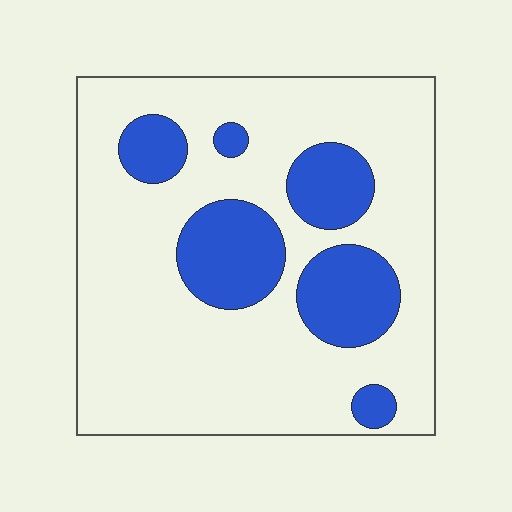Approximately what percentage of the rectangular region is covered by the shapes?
Approximately 25%.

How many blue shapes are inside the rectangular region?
6.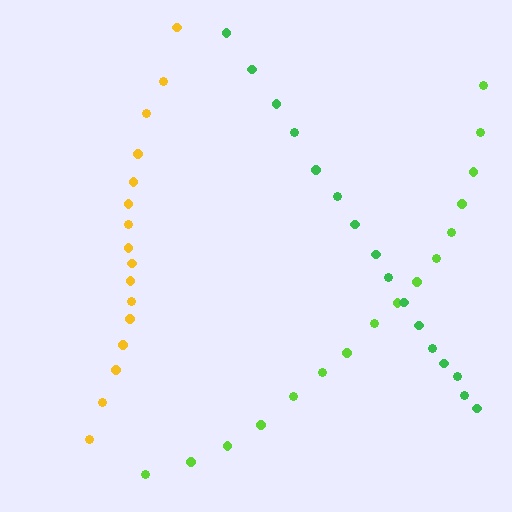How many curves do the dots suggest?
There are 3 distinct paths.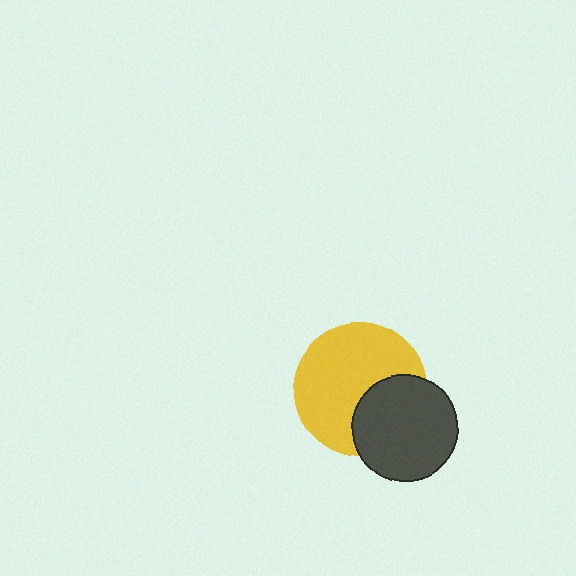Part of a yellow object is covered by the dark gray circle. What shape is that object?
It is a circle.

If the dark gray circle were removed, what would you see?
You would see the complete yellow circle.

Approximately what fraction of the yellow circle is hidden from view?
Roughly 32% of the yellow circle is hidden behind the dark gray circle.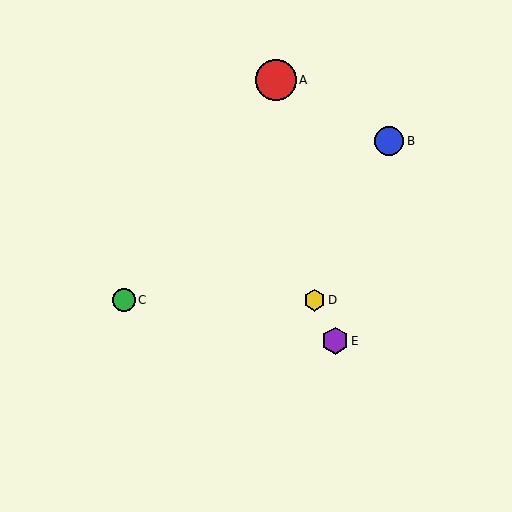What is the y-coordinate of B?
Object B is at y≈141.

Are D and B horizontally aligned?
No, D is at y≈300 and B is at y≈141.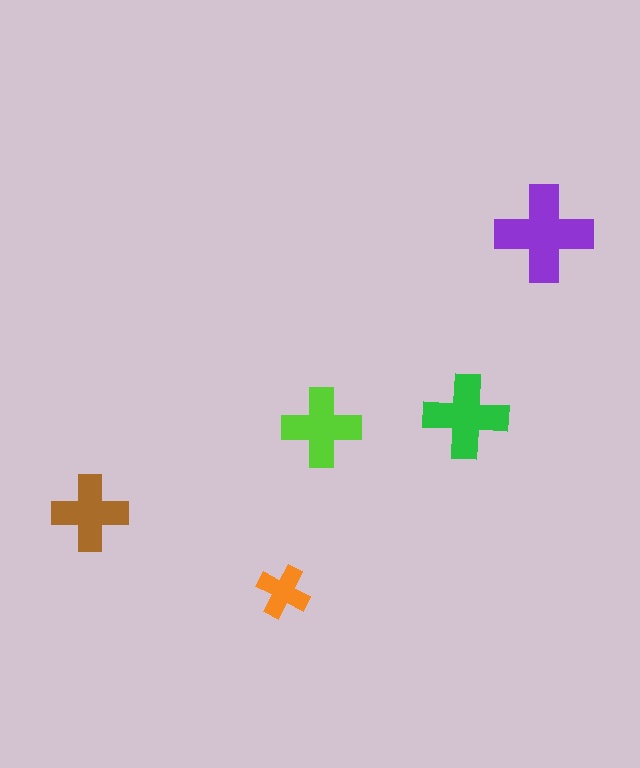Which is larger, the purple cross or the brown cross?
The purple one.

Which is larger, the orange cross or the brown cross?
The brown one.